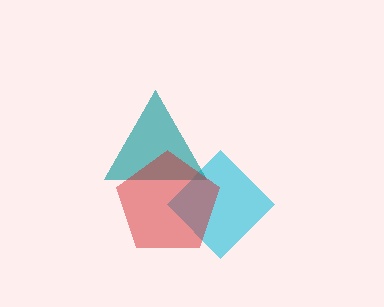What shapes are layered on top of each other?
The layered shapes are: a cyan diamond, a teal triangle, a red pentagon.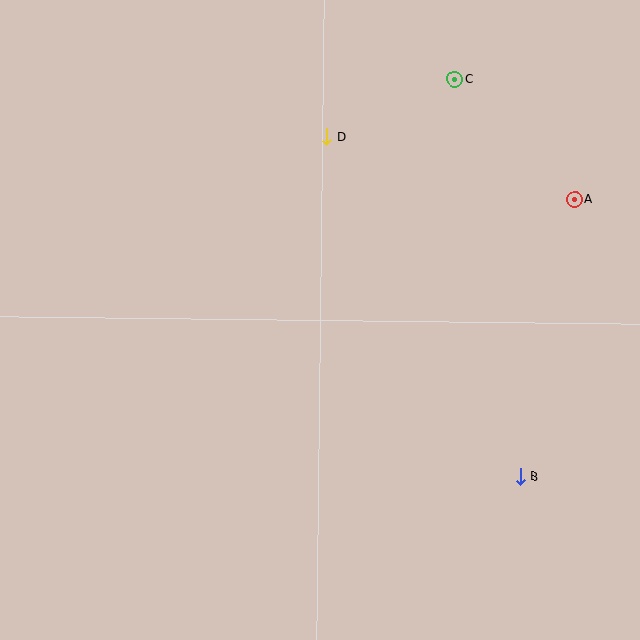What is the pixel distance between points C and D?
The distance between C and D is 140 pixels.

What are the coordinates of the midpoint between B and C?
The midpoint between B and C is at (487, 278).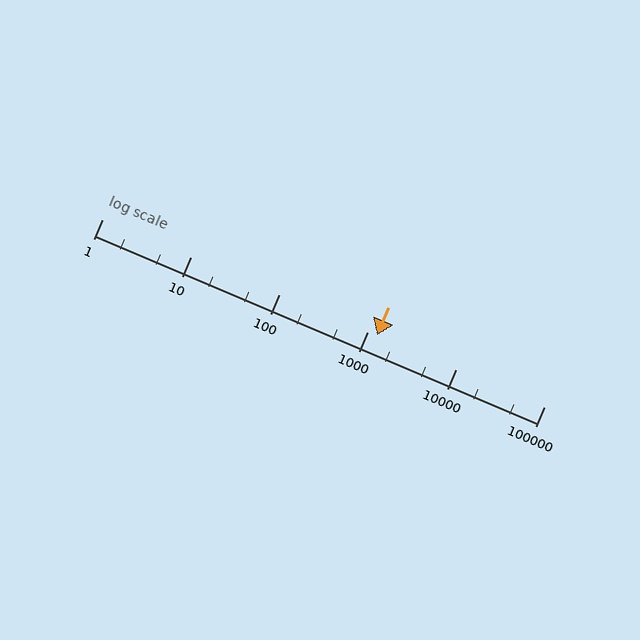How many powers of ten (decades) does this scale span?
The scale spans 5 decades, from 1 to 100000.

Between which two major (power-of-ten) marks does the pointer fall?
The pointer is between 1000 and 10000.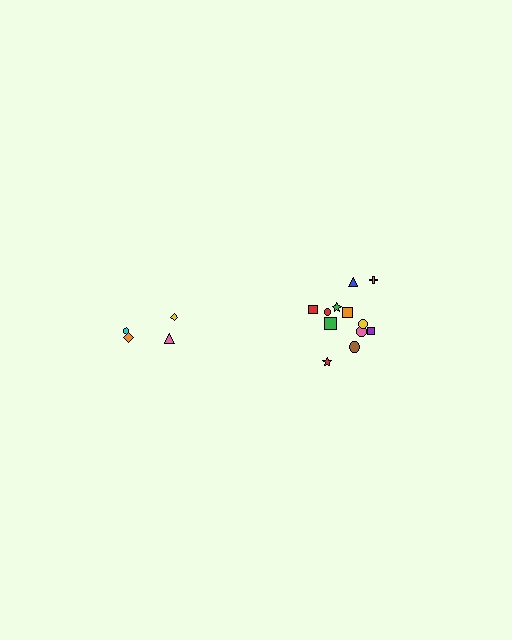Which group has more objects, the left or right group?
The right group.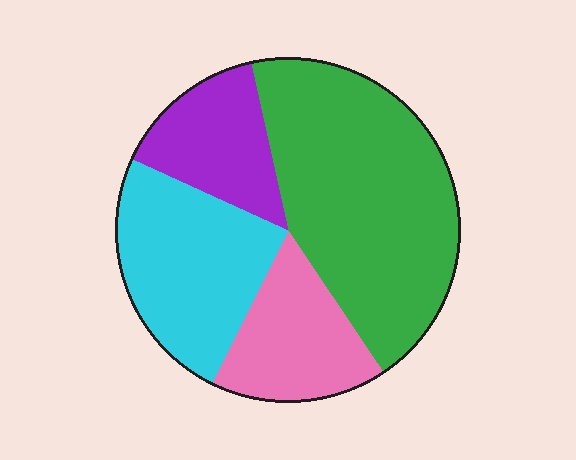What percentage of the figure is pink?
Pink takes up less than a sixth of the figure.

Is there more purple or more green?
Green.